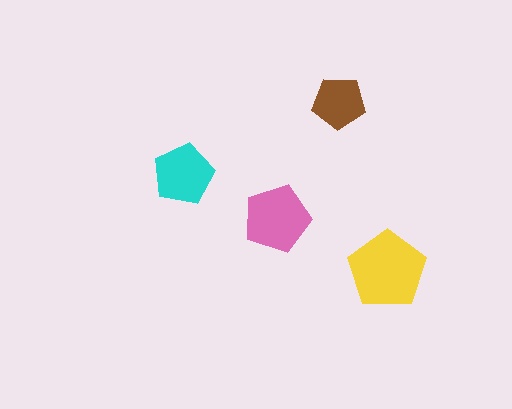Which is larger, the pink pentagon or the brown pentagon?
The pink one.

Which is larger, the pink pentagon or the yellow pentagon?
The yellow one.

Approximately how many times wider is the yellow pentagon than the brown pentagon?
About 1.5 times wider.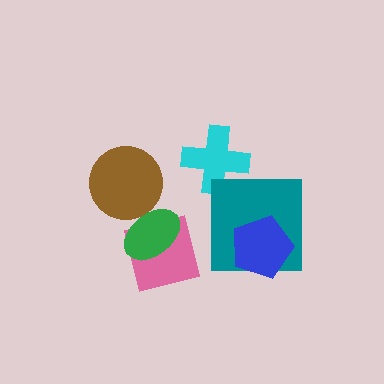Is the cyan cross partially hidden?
No, no other shape covers it.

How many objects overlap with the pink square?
1 object overlaps with the pink square.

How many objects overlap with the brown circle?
1 object overlaps with the brown circle.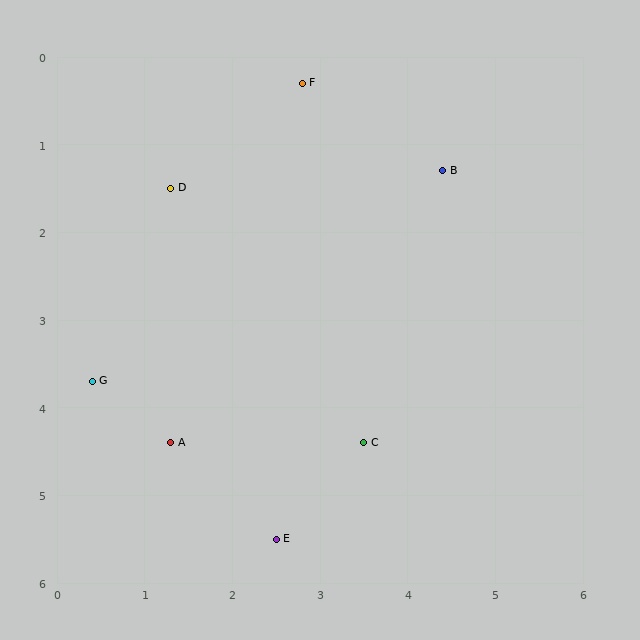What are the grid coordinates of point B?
Point B is at approximately (4.4, 1.3).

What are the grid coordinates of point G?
Point G is at approximately (0.4, 3.7).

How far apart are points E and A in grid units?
Points E and A are about 1.6 grid units apart.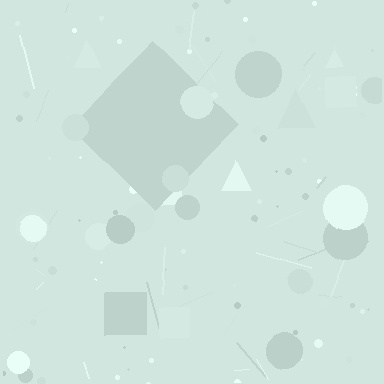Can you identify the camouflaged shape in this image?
The camouflaged shape is a diamond.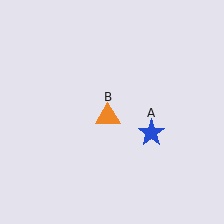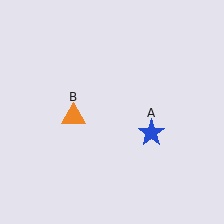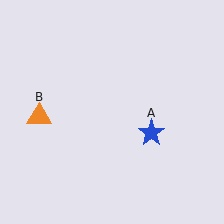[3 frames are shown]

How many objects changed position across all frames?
1 object changed position: orange triangle (object B).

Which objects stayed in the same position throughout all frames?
Blue star (object A) remained stationary.